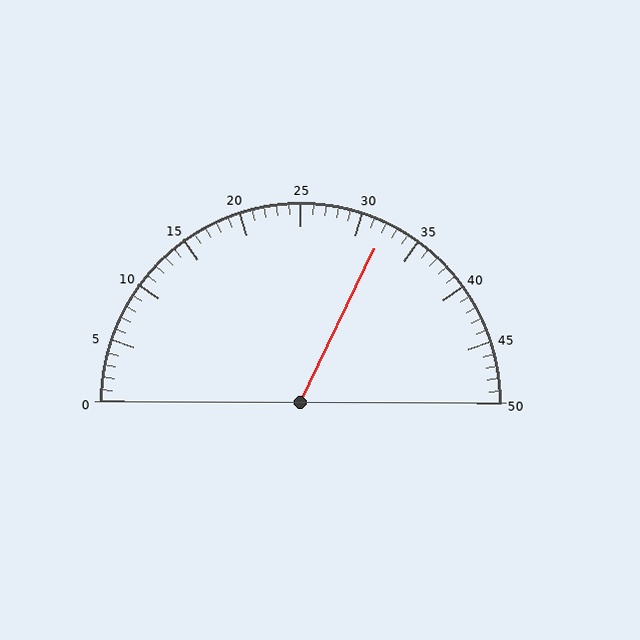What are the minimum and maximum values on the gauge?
The gauge ranges from 0 to 50.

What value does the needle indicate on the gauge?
The needle indicates approximately 32.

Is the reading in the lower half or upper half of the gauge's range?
The reading is in the upper half of the range (0 to 50).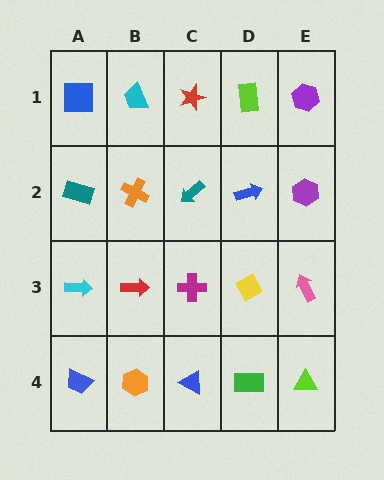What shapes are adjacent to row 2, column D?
A lime rectangle (row 1, column D), a yellow diamond (row 3, column D), a teal arrow (row 2, column C), a purple hexagon (row 2, column E).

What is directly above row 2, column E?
A purple hexagon.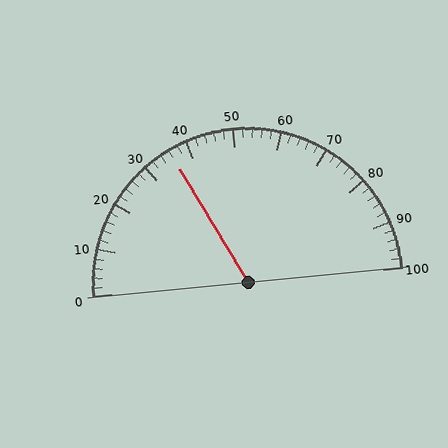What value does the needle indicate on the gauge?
The needle indicates approximately 36.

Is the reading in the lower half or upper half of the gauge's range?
The reading is in the lower half of the range (0 to 100).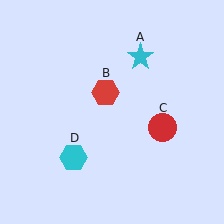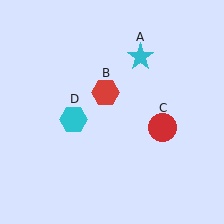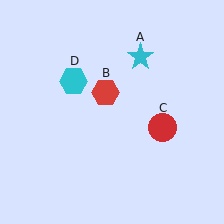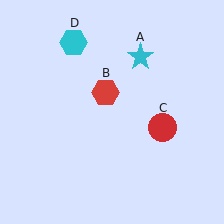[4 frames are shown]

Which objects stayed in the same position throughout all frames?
Cyan star (object A) and red hexagon (object B) and red circle (object C) remained stationary.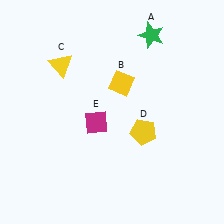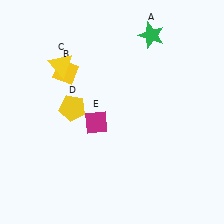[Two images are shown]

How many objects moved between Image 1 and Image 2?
2 objects moved between the two images.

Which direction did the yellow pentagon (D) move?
The yellow pentagon (D) moved left.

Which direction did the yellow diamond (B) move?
The yellow diamond (B) moved left.